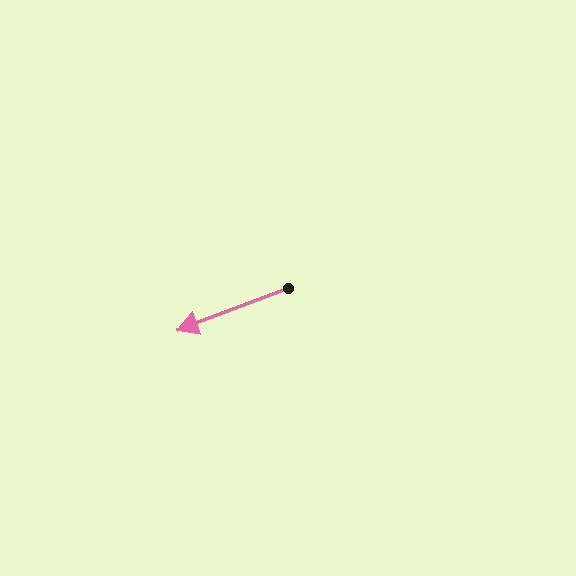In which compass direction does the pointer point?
West.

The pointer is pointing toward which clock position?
Roughly 8 o'clock.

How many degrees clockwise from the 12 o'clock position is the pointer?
Approximately 249 degrees.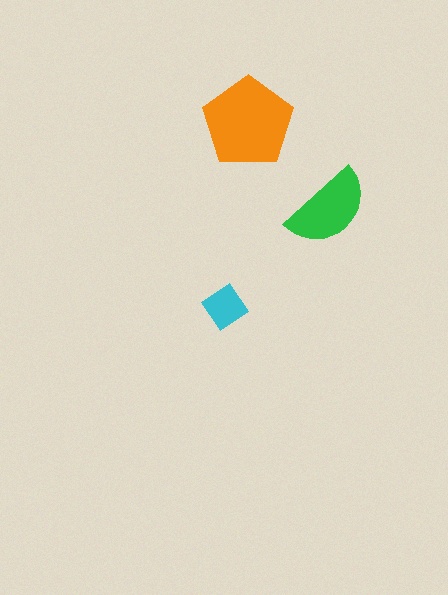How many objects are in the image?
There are 3 objects in the image.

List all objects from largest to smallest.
The orange pentagon, the green semicircle, the cyan diamond.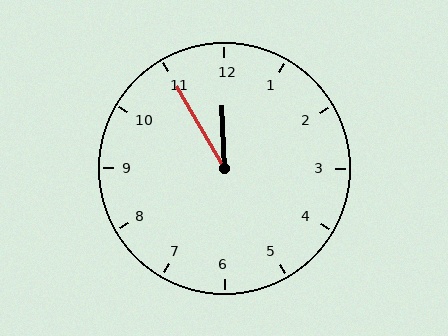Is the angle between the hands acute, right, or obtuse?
It is acute.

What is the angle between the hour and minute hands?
Approximately 28 degrees.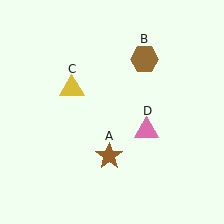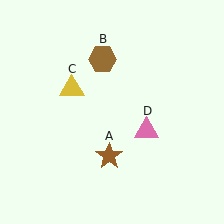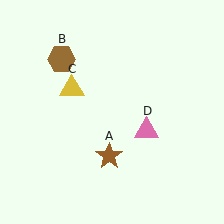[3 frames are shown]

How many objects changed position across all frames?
1 object changed position: brown hexagon (object B).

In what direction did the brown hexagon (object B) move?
The brown hexagon (object B) moved left.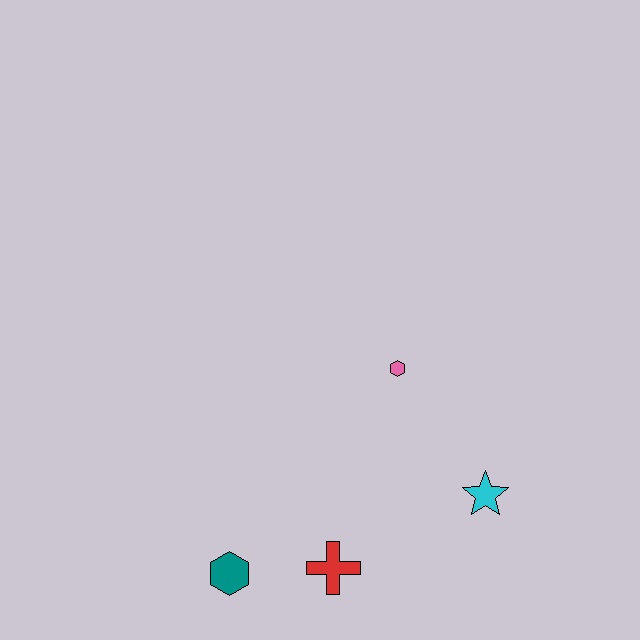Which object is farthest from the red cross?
The pink hexagon is farthest from the red cross.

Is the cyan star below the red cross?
No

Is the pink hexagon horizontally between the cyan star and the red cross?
Yes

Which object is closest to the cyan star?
The pink hexagon is closest to the cyan star.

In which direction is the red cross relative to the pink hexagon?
The red cross is below the pink hexagon.